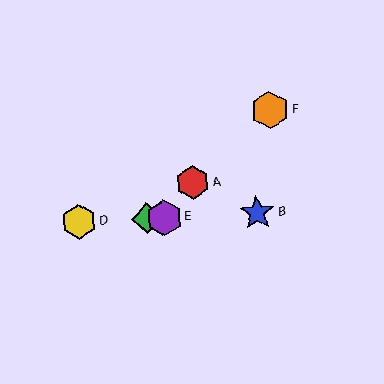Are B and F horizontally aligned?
No, B is at y≈213 and F is at y≈110.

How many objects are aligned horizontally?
4 objects (B, C, D, E) are aligned horizontally.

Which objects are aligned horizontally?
Objects B, C, D, E are aligned horizontally.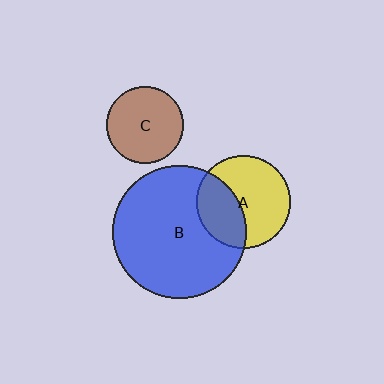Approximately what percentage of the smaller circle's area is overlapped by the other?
Approximately 40%.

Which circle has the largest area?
Circle B (blue).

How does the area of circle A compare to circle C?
Approximately 1.5 times.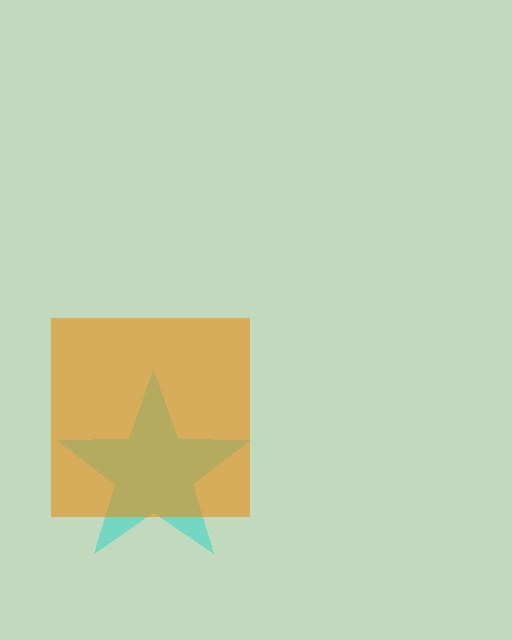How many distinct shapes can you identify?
There are 2 distinct shapes: a cyan star, an orange square.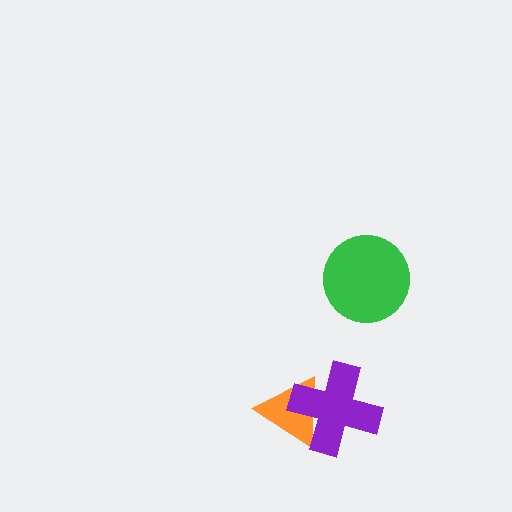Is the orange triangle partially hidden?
Yes, it is partially covered by another shape.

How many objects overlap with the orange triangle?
1 object overlaps with the orange triangle.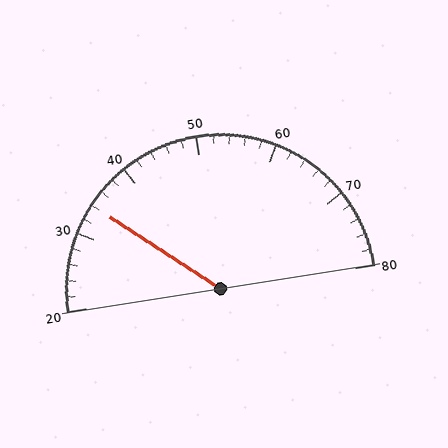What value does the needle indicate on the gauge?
The needle indicates approximately 34.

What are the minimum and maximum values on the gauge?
The gauge ranges from 20 to 80.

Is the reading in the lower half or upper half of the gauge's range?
The reading is in the lower half of the range (20 to 80).